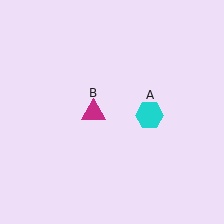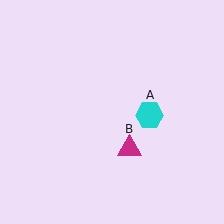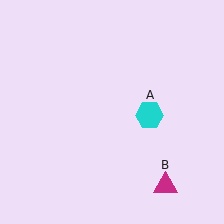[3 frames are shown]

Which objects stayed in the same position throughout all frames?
Cyan hexagon (object A) remained stationary.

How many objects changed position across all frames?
1 object changed position: magenta triangle (object B).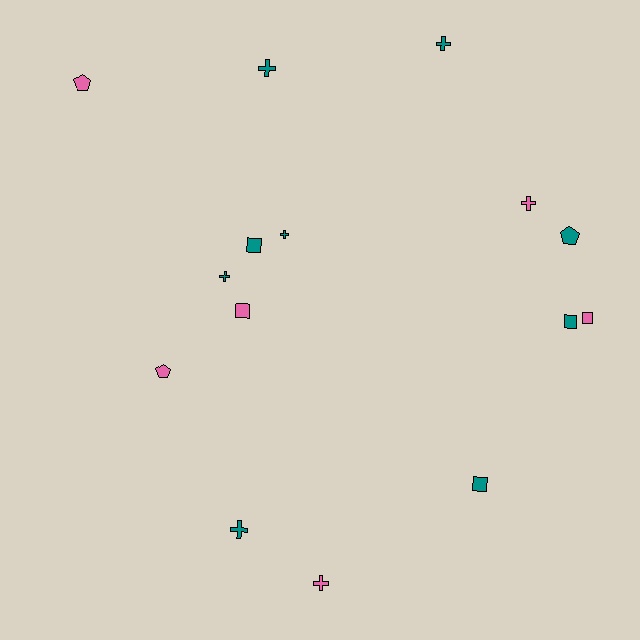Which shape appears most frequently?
Cross, with 7 objects.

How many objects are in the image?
There are 15 objects.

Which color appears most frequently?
Teal, with 9 objects.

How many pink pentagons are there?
There are 2 pink pentagons.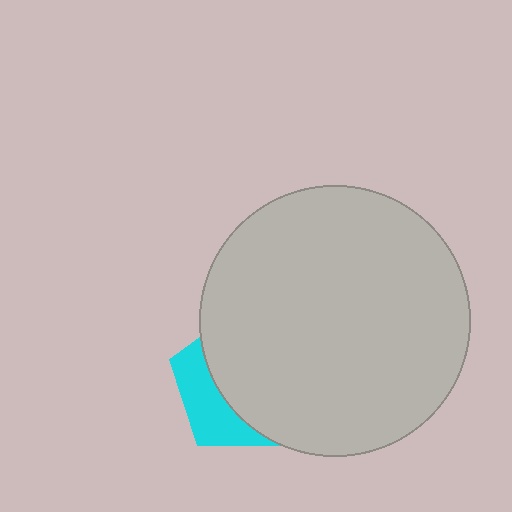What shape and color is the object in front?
The object in front is a light gray circle.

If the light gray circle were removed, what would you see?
You would see the complete cyan pentagon.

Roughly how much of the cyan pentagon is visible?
A small part of it is visible (roughly 32%).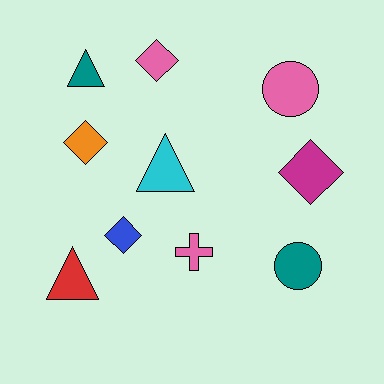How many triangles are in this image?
There are 3 triangles.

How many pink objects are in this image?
There are 3 pink objects.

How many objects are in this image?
There are 10 objects.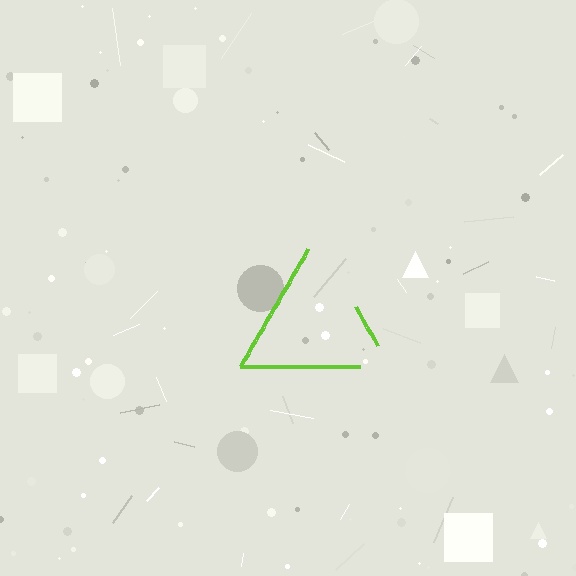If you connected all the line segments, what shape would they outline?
They would outline a triangle.